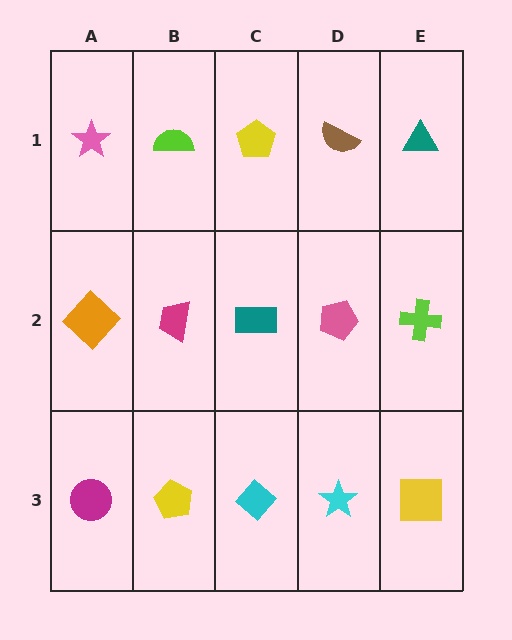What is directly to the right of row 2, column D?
A lime cross.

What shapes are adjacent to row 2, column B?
A lime semicircle (row 1, column B), a yellow pentagon (row 3, column B), an orange diamond (row 2, column A), a teal rectangle (row 2, column C).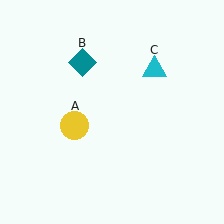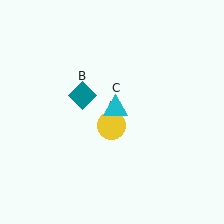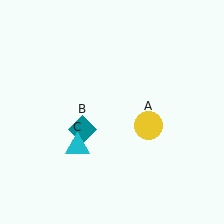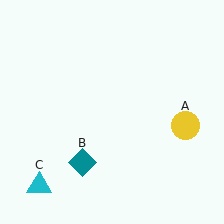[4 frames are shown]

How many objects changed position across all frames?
3 objects changed position: yellow circle (object A), teal diamond (object B), cyan triangle (object C).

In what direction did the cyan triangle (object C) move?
The cyan triangle (object C) moved down and to the left.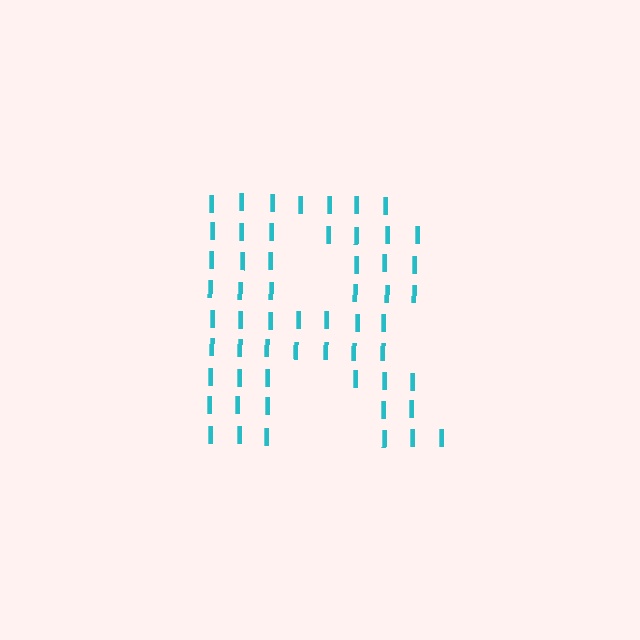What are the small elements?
The small elements are letter I's.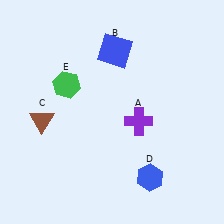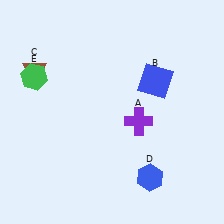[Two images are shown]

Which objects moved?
The objects that moved are: the blue square (B), the brown triangle (C), the green hexagon (E).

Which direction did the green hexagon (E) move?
The green hexagon (E) moved left.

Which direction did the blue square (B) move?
The blue square (B) moved right.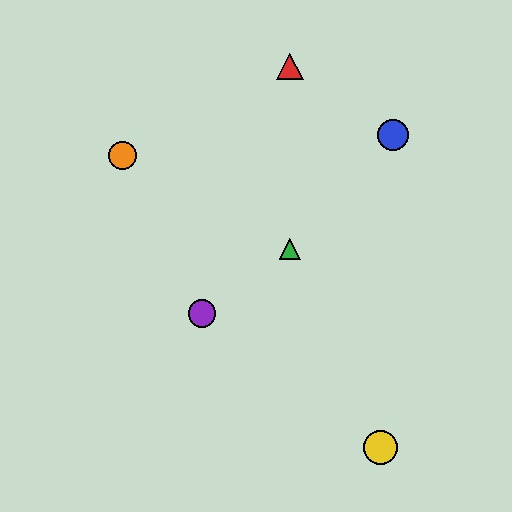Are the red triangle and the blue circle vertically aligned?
No, the red triangle is at x≈290 and the blue circle is at x≈393.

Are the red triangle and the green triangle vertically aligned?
Yes, both are at x≈290.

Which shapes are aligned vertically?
The red triangle, the green triangle are aligned vertically.